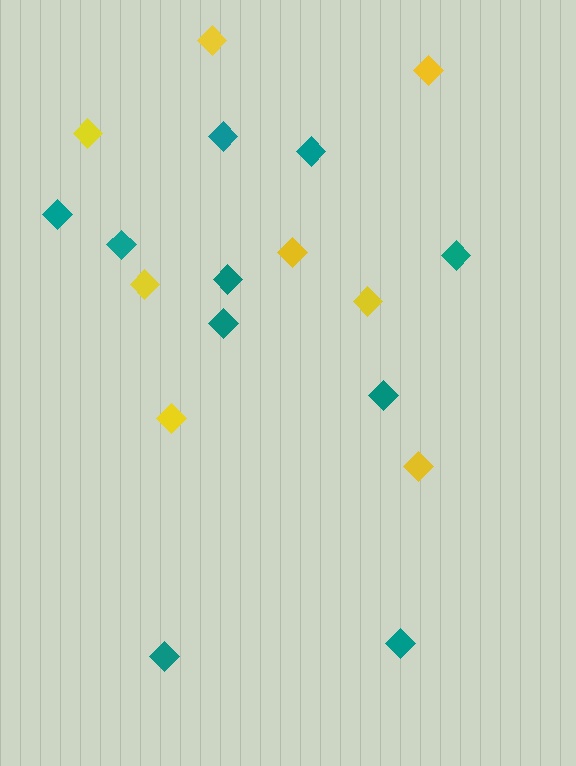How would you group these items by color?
There are 2 groups: one group of yellow diamonds (8) and one group of teal diamonds (10).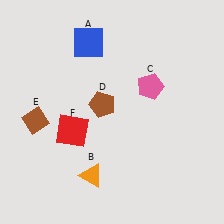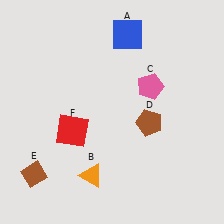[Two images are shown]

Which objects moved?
The objects that moved are: the blue square (A), the brown pentagon (D), the brown diamond (E).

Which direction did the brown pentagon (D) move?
The brown pentagon (D) moved right.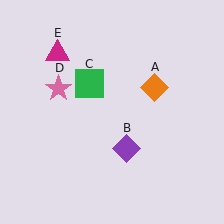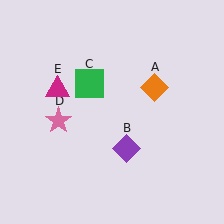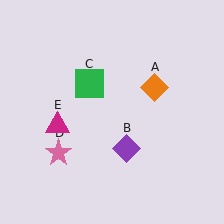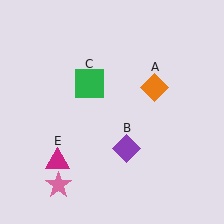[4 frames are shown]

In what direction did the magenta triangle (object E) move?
The magenta triangle (object E) moved down.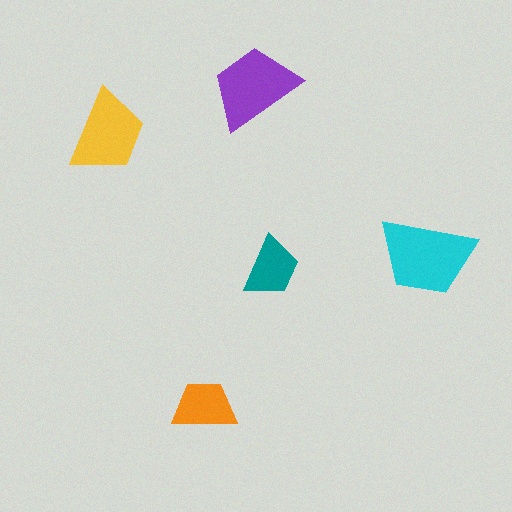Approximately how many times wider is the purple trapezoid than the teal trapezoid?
About 1.5 times wider.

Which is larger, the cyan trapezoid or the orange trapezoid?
The cyan one.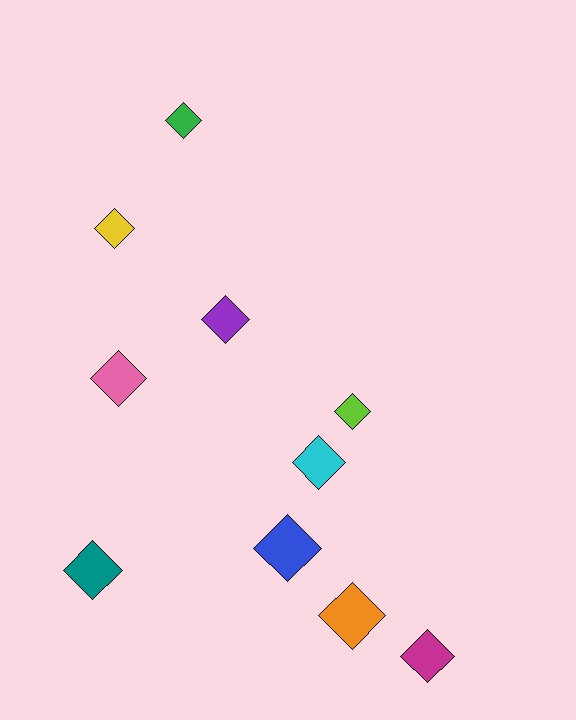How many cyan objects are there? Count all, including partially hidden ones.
There is 1 cyan object.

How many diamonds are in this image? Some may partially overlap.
There are 10 diamonds.